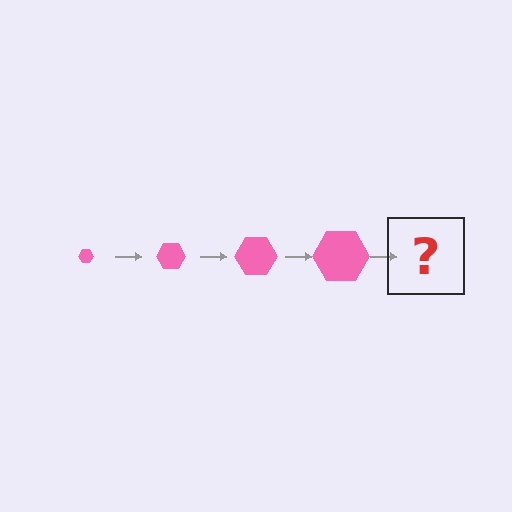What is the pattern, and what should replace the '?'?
The pattern is that the hexagon gets progressively larger each step. The '?' should be a pink hexagon, larger than the previous one.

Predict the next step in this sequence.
The next step is a pink hexagon, larger than the previous one.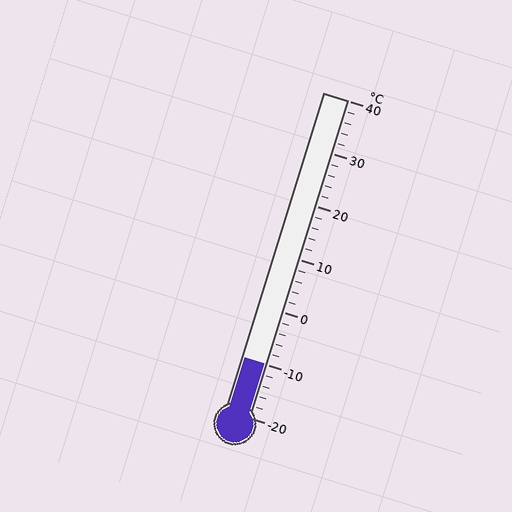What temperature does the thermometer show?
The thermometer shows approximately -10°C.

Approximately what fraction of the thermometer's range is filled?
The thermometer is filled to approximately 15% of its range.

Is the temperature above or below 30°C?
The temperature is below 30°C.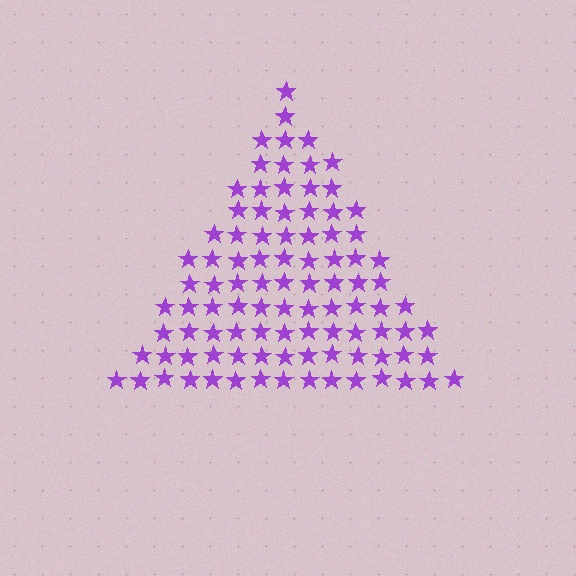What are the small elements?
The small elements are stars.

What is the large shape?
The large shape is a triangle.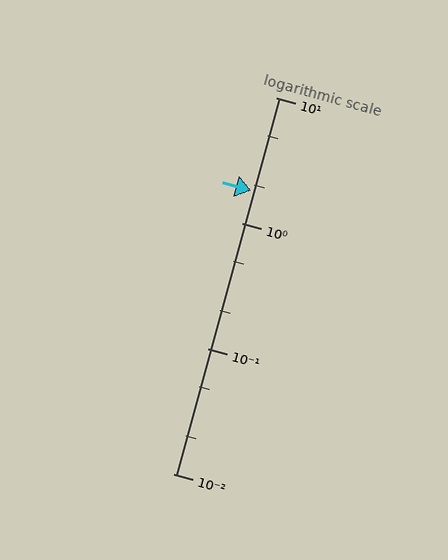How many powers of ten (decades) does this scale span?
The scale spans 3 decades, from 0.01 to 10.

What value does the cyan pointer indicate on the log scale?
The pointer indicates approximately 1.8.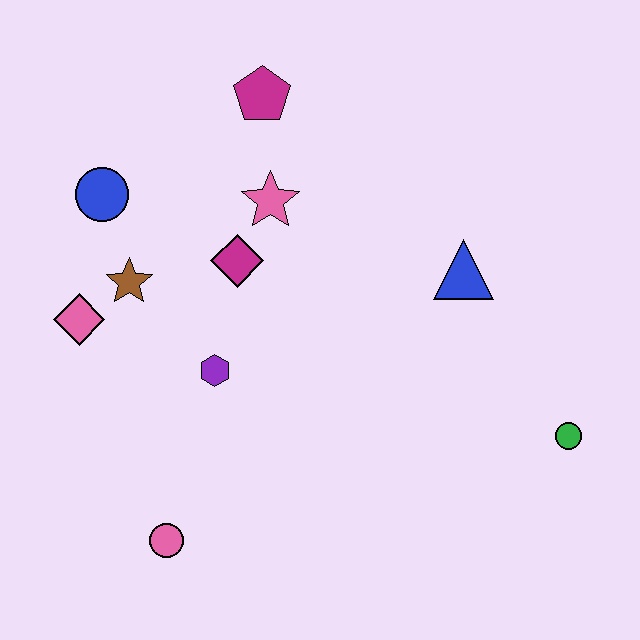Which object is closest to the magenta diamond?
The pink star is closest to the magenta diamond.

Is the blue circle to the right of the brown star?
No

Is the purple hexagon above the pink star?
No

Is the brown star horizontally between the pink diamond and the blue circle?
No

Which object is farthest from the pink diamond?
The green circle is farthest from the pink diamond.